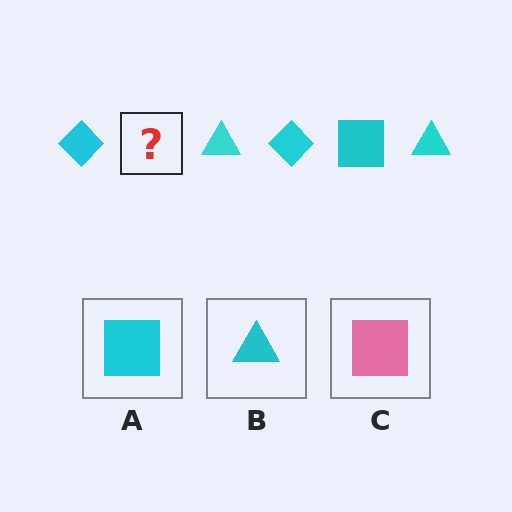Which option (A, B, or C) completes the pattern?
A.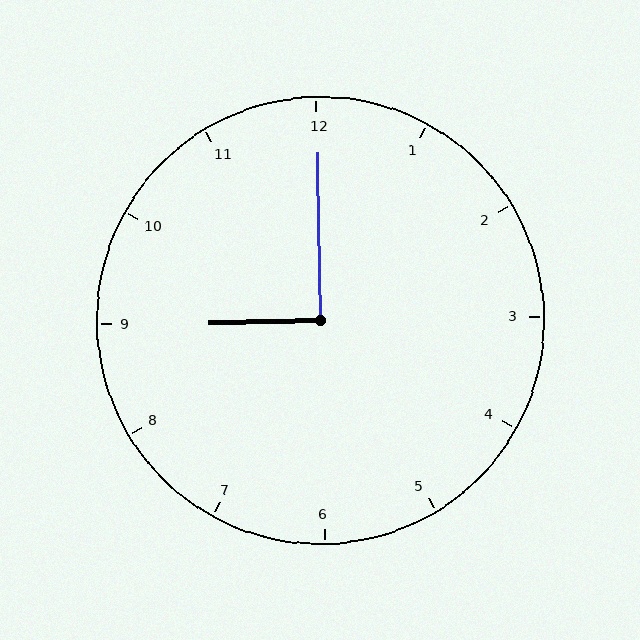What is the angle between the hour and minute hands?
Approximately 90 degrees.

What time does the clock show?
9:00.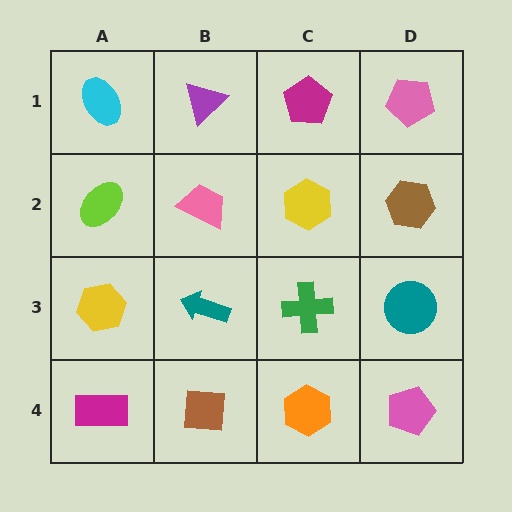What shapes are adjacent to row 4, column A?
A yellow hexagon (row 3, column A), a brown square (row 4, column B).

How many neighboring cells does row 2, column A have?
3.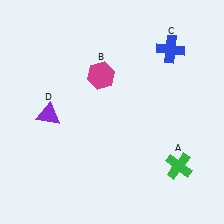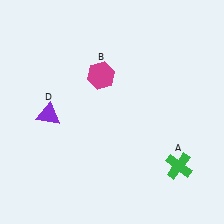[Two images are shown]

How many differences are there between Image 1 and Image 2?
There is 1 difference between the two images.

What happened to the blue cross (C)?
The blue cross (C) was removed in Image 2. It was in the top-right area of Image 1.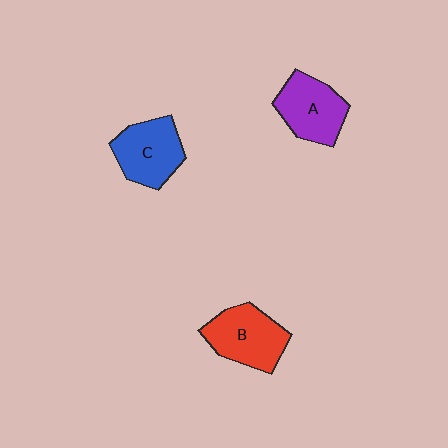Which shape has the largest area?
Shape B (red).